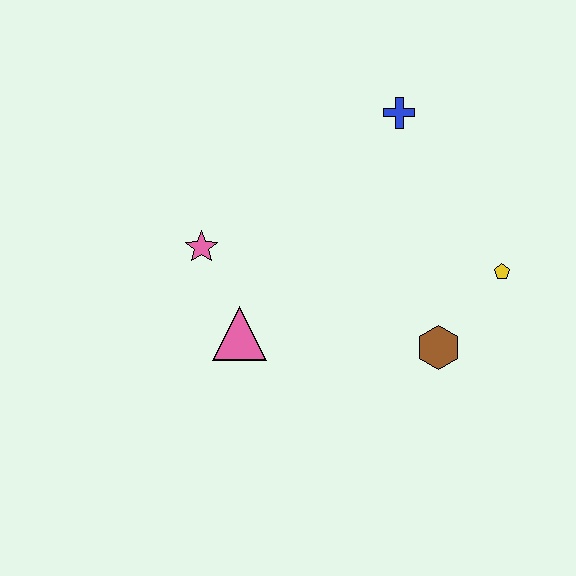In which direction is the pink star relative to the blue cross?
The pink star is to the left of the blue cross.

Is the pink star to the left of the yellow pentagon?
Yes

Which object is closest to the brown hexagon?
The yellow pentagon is closest to the brown hexagon.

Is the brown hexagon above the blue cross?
No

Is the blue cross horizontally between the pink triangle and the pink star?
No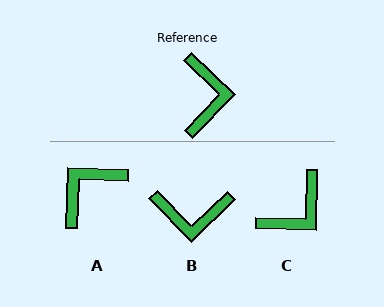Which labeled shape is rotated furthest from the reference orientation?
A, about 132 degrees away.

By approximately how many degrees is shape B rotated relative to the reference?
Approximately 92 degrees clockwise.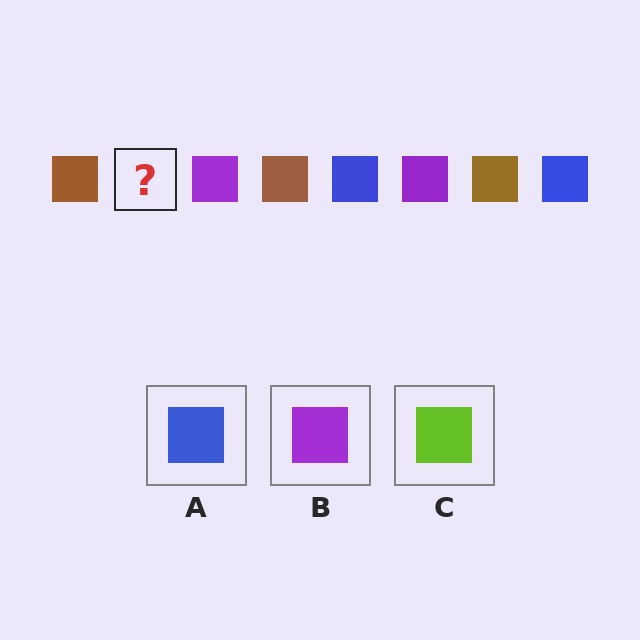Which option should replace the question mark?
Option A.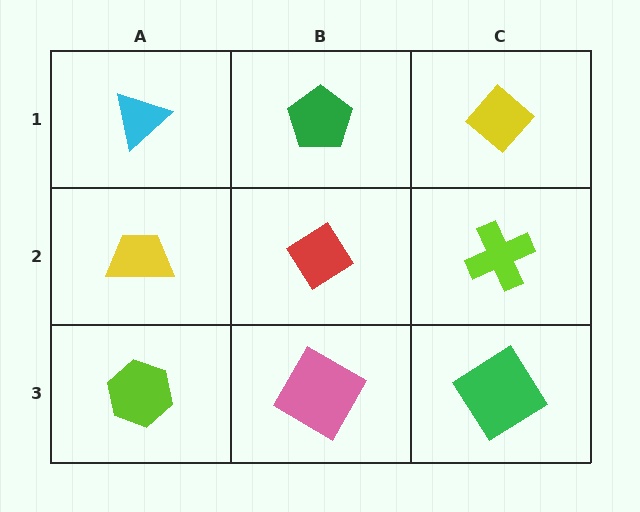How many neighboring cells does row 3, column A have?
2.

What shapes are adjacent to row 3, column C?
A lime cross (row 2, column C), a pink diamond (row 3, column B).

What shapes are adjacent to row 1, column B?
A red diamond (row 2, column B), a cyan triangle (row 1, column A), a yellow diamond (row 1, column C).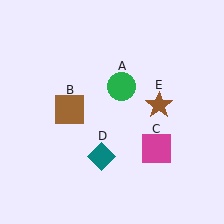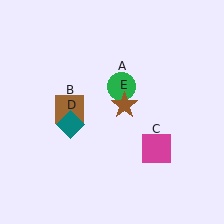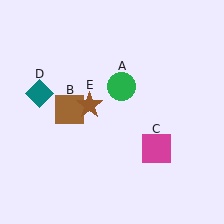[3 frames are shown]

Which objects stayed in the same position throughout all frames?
Green circle (object A) and brown square (object B) and magenta square (object C) remained stationary.